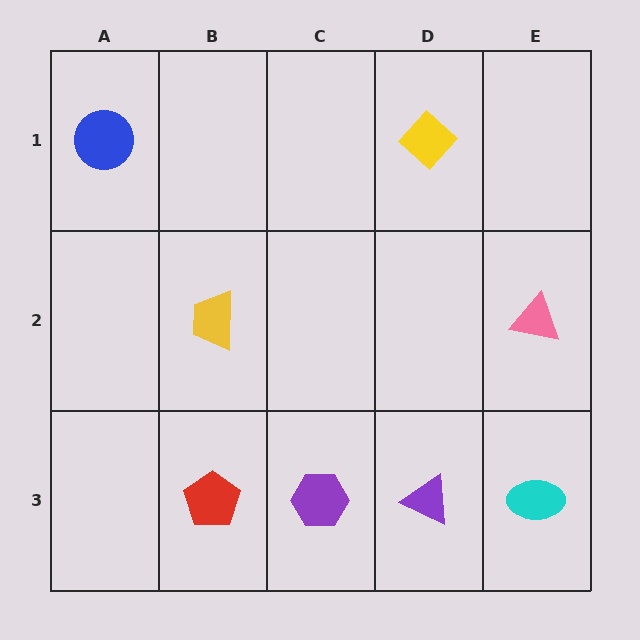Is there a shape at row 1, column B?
No, that cell is empty.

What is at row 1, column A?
A blue circle.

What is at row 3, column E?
A cyan ellipse.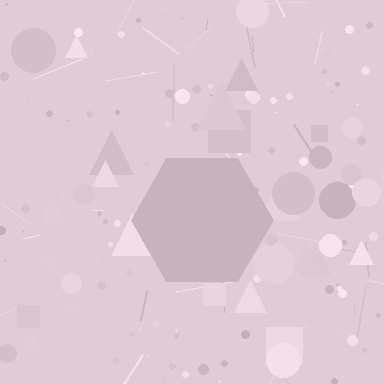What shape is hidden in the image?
A hexagon is hidden in the image.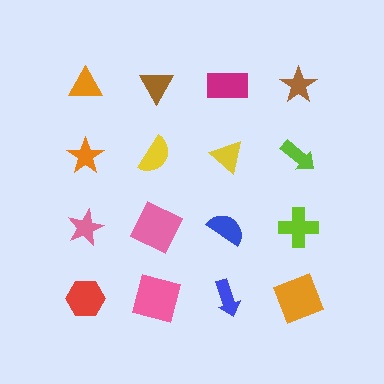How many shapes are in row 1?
4 shapes.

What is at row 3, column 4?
A lime cross.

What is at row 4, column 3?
A blue arrow.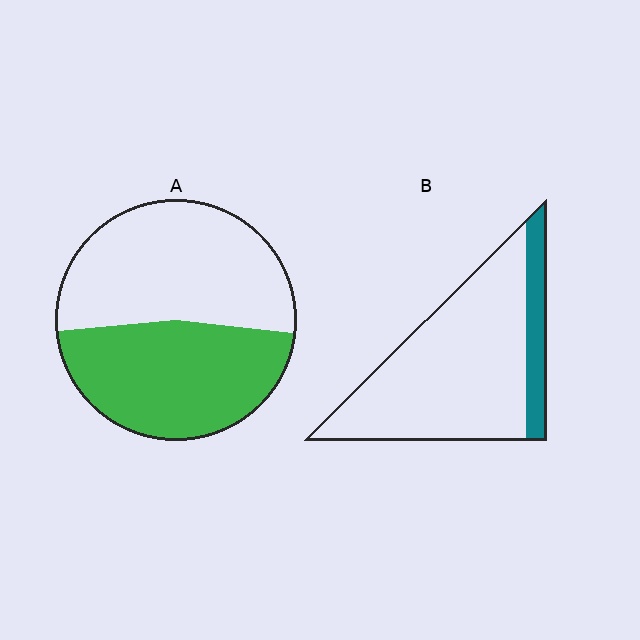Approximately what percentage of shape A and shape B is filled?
A is approximately 45% and B is approximately 15%.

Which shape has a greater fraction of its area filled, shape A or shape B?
Shape A.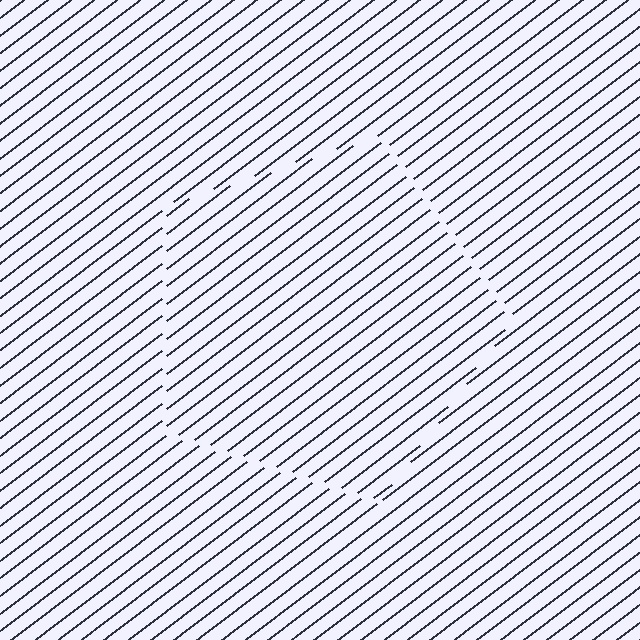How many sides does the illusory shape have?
5 sides — the line-ends trace a pentagon.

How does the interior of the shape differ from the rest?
The interior of the shape contains the same grating, shifted by half a period — the contour is defined by the phase discontinuity where line-ends from the inner and outer gratings abut.